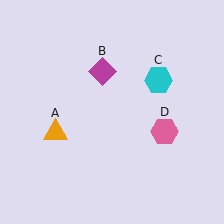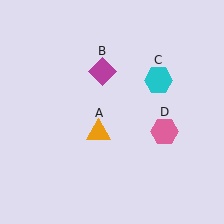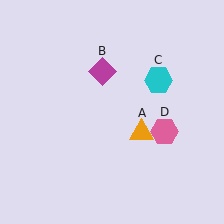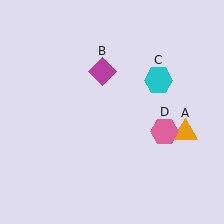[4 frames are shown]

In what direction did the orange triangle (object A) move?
The orange triangle (object A) moved right.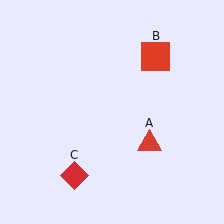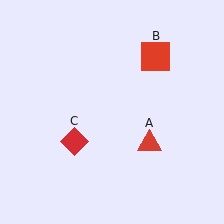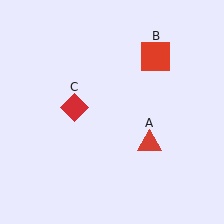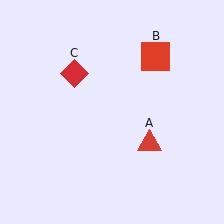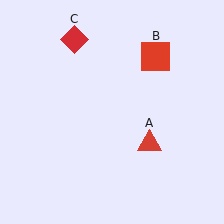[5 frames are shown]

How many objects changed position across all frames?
1 object changed position: red diamond (object C).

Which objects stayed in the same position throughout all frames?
Red triangle (object A) and red square (object B) remained stationary.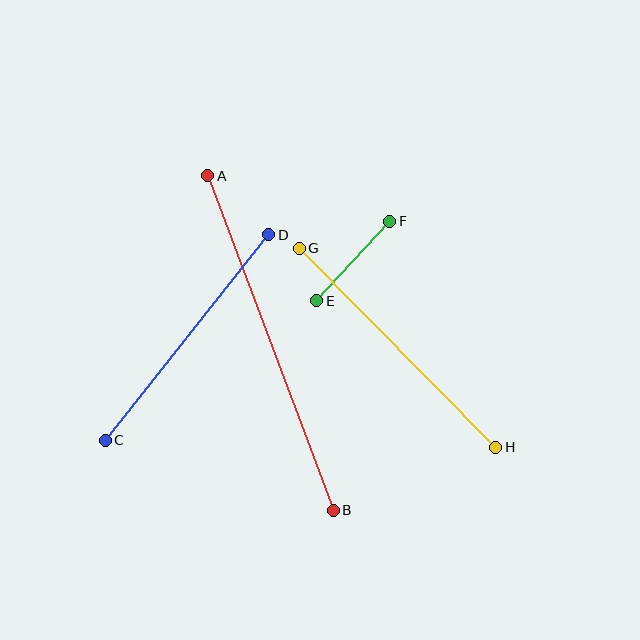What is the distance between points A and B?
The distance is approximately 358 pixels.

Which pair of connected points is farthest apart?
Points A and B are farthest apart.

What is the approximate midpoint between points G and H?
The midpoint is at approximately (397, 348) pixels.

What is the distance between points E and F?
The distance is approximately 108 pixels.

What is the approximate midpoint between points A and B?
The midpoint is at approximately (270, 343) pixels.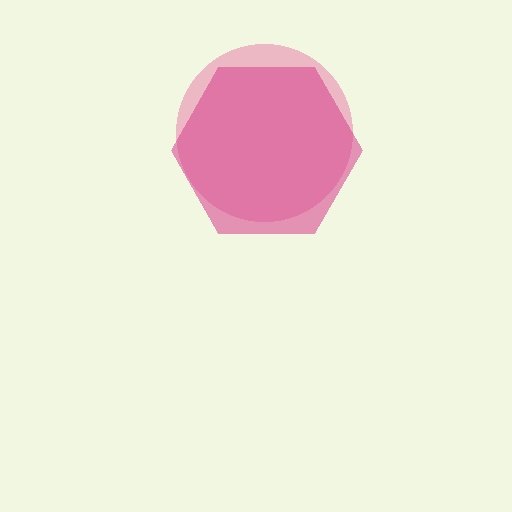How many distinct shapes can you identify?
There are 2 distinct shapes: a pink circle, a magenta hexagon.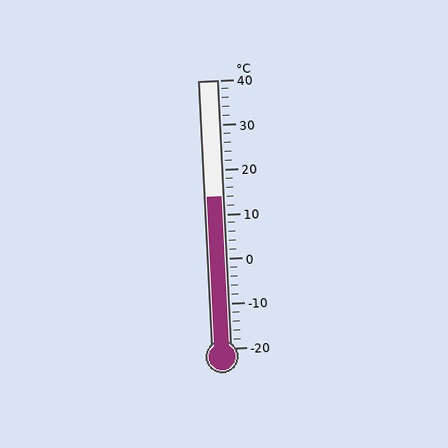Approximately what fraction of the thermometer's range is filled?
The thermometer is filled to approximately 55% of its range.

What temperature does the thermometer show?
The thermometer shows approximately 14°C.